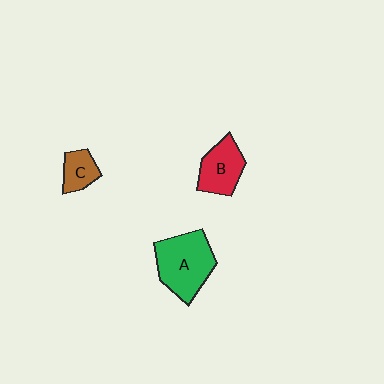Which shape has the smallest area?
Shape C (brown).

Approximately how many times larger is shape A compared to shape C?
Approximately 2.4 times.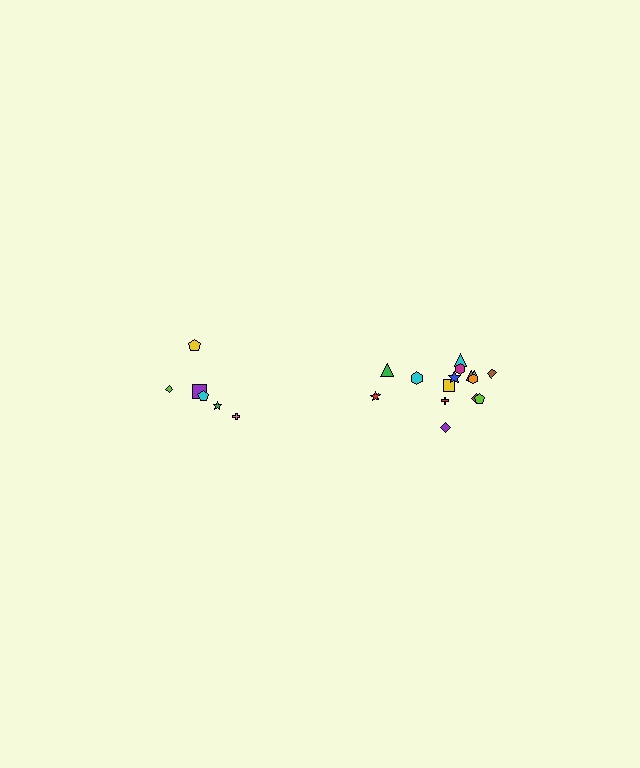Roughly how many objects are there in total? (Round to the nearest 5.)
Roughly 20 objects in total.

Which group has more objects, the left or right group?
The right group.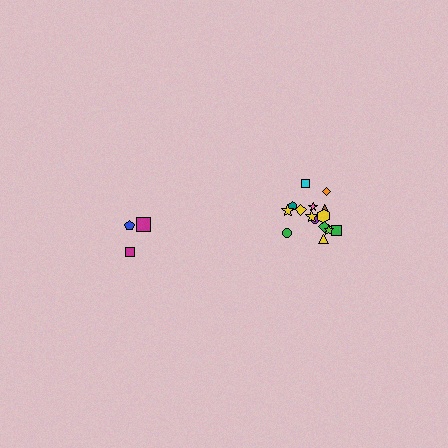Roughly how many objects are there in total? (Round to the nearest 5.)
Roughly 20 objects in total.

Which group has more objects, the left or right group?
The right group.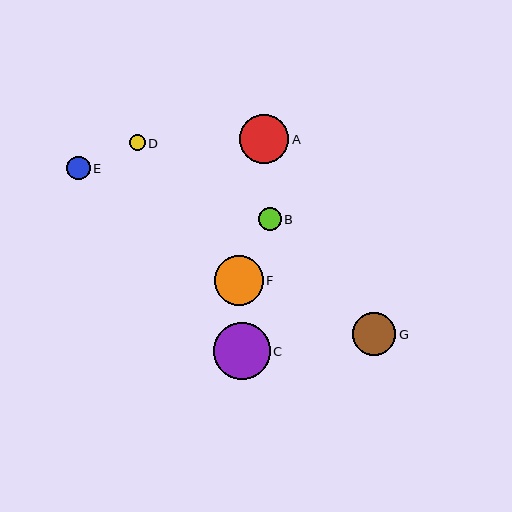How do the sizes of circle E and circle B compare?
Circle E and circle B are approximately the same size.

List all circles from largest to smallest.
From largest to smallest: C, A, F, G, E, B, D.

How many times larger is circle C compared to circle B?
Circle C is approximately 2.5 times the size of circle B.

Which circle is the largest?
Circle C is the largest with a size of approximately 57 pixels.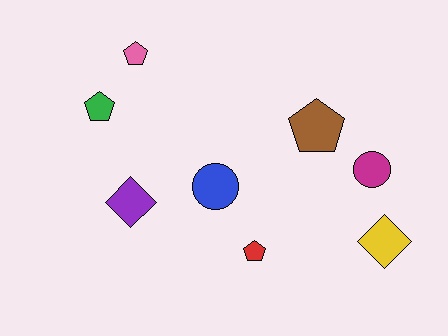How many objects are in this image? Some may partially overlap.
There are 8 objects.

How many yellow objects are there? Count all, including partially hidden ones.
There is 1 yellow object.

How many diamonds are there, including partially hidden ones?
There are 2 diamonds.